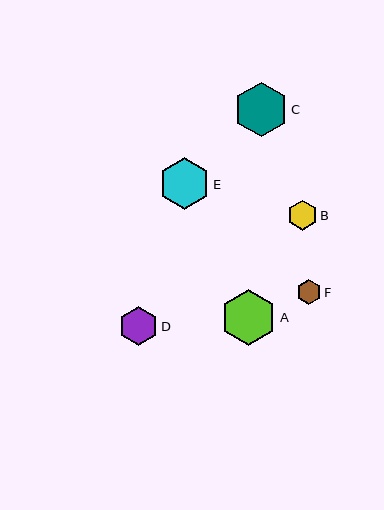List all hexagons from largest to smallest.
From largest to smallest: A, C, E, D, B, F.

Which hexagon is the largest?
Hexagon A is the largest with a size of approximately 56 pixels.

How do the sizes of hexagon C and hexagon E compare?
Hexagon C and hexagon E are approximately the same size.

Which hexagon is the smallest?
Hexagon F is the smallest with a size of approximately 25 pixels.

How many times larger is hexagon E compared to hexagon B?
Hexagon E is approximately 1.7 times the size of hexagon B.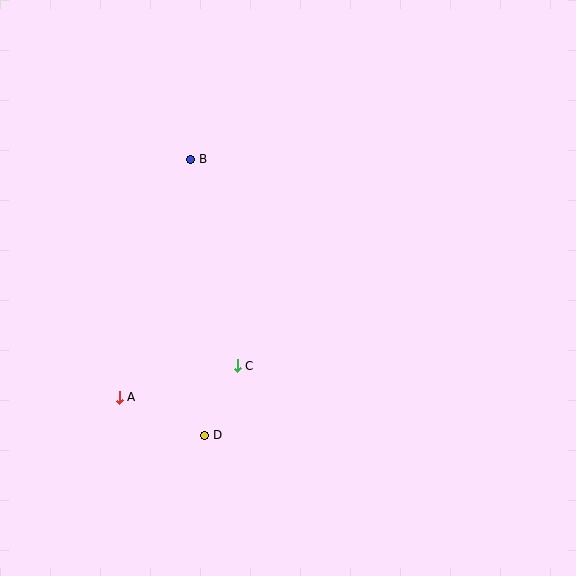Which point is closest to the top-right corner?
Point B is closest to the top-right corner.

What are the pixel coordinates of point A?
Point A is at (119, 397).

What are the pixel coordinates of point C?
Point C is at (237, 366).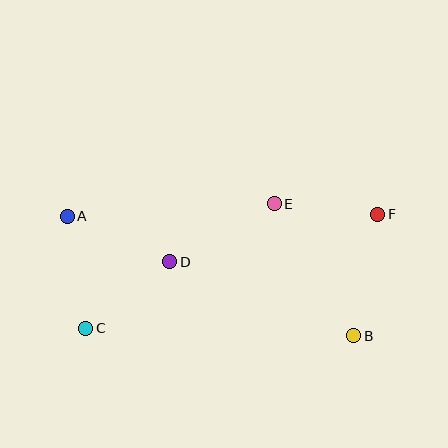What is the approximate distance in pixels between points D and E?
The distance between D and E is approximately 120 pixels.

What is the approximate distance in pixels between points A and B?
The distance between A and B is approximately 311 pixels.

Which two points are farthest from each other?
Points C and F are farthest from each other.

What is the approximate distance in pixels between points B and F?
The distance between B and F is approximately 124 pixels.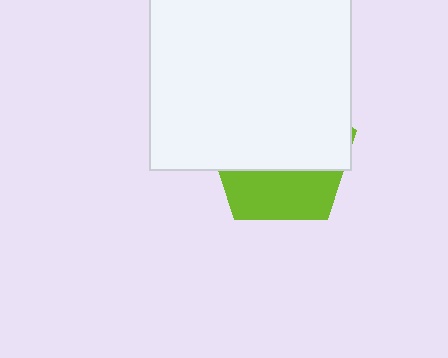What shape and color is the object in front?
The object in front is a white square.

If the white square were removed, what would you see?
You would see the complete lime pentagon.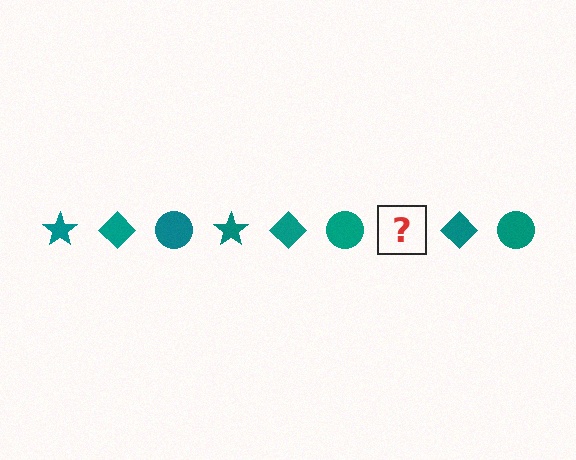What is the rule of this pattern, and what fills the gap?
The rule is that the pattern cycles through star, diamond, circle shapes in teal. The gap should be filled with a teal star.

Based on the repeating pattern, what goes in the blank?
The blank should be a teal star.